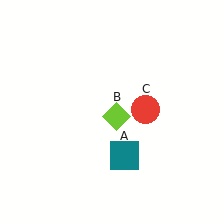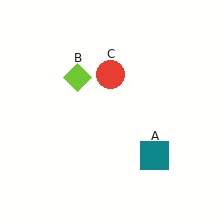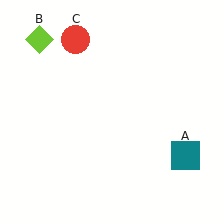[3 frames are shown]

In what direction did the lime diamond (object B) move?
The lime diamond (object B) moved up and to the left.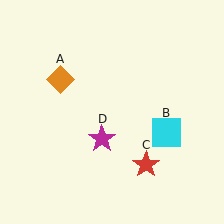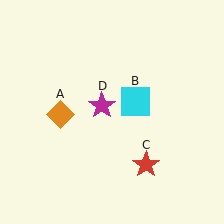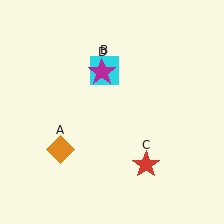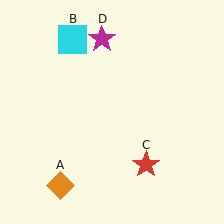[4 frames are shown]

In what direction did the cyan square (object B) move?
The cyan square (object B) moved up and to the left.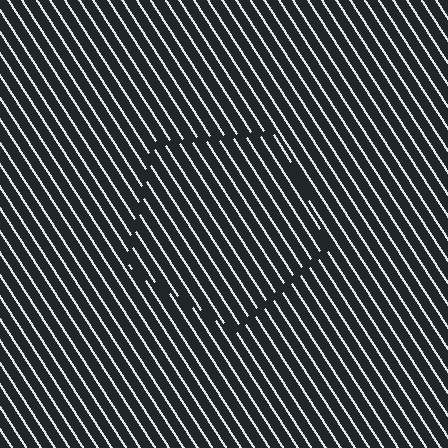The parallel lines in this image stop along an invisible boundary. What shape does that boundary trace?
An illusory pentagon. The interior of the shape contains the same grating, shifted by half a period — the contour is defined by the phase discontinuity where line-ends from the inner and outer gratings abut.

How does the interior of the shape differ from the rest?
The interior of the shape contains the same grating, shifted by half a period — the contour is defined by the phase discontinuity where line-ends from the inner and outer gratings abut.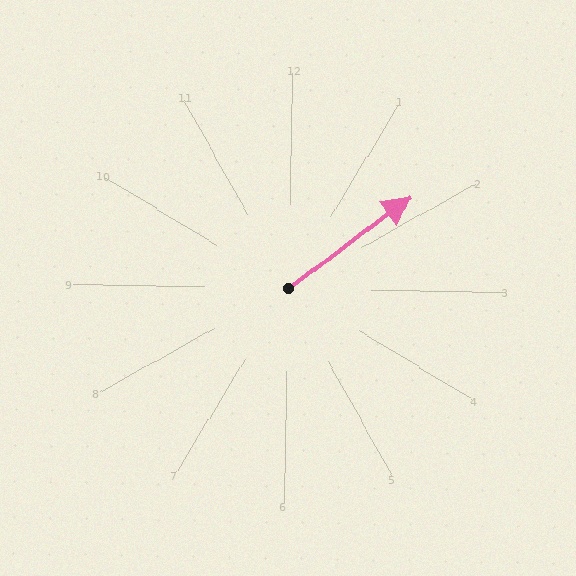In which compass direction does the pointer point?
Northeast.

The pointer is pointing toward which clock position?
Roughly 2 o'clock.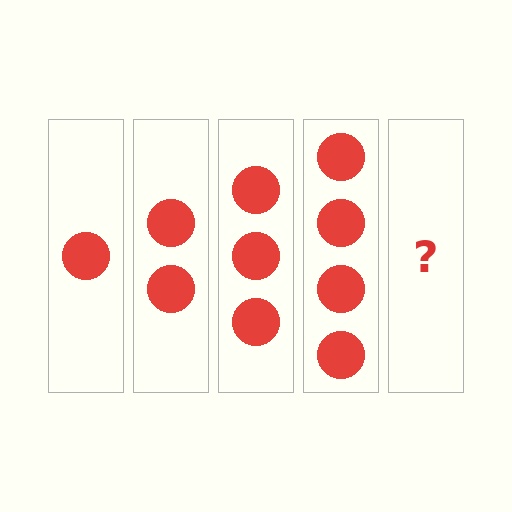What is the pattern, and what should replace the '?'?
The pattern is that each step adds one more circle. The '?' should be 5 circles.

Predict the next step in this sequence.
The next step is 5 circles.